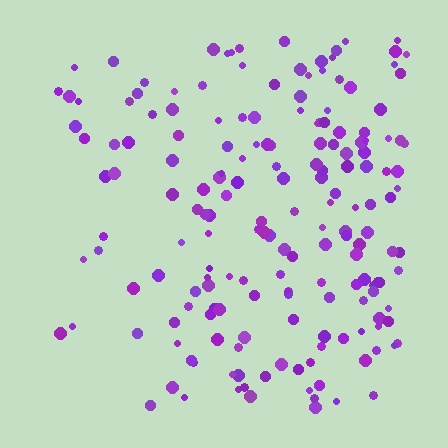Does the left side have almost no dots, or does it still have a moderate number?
Still a moderate number, just noticeably fewer than the right.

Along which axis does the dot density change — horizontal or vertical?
Horizontal.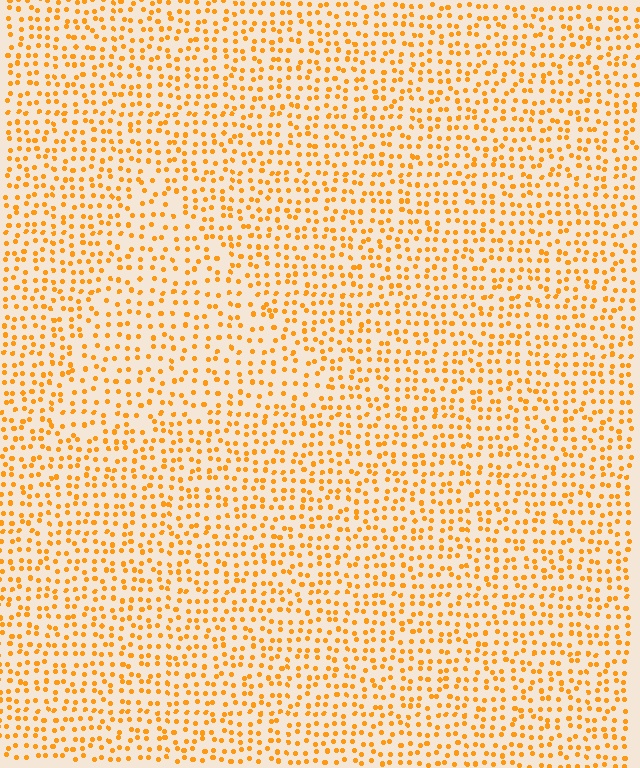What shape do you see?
I see a triangle.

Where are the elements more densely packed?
The elements are more densely packed outside the triangle boundary.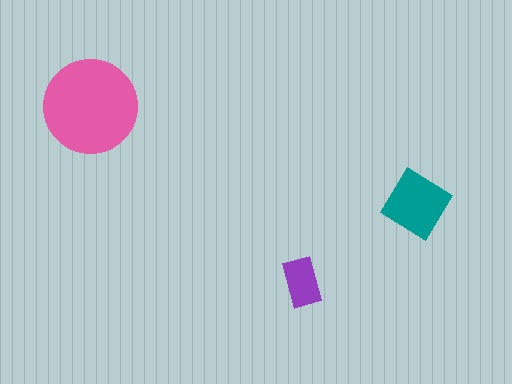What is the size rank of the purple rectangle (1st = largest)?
3rd.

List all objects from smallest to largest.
The purple rectangle, the teal diamond, the pink circle.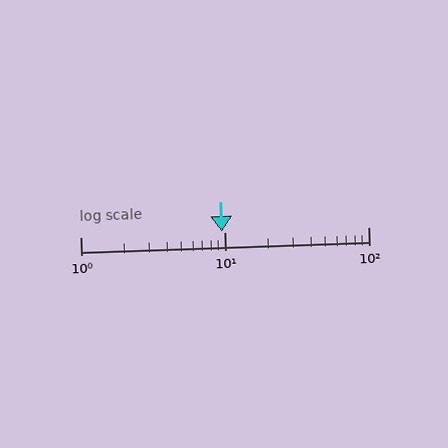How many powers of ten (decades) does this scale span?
The scale spans 2 decades, from 1 to 100.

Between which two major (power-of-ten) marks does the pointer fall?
The pointer is between 1 and 10.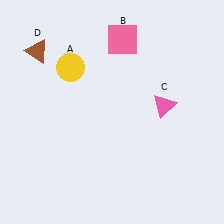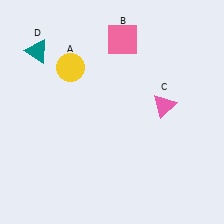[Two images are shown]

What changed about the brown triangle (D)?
In Image 1, D is brown. In Image 2, it changed to teal.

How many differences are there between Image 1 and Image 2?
There is 1 difference between the two images.